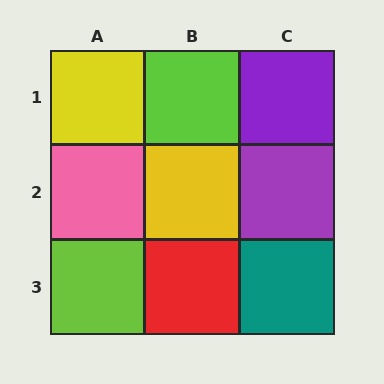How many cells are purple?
2 cells are purple.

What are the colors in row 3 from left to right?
Lime, red, teal.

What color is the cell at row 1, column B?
Lime.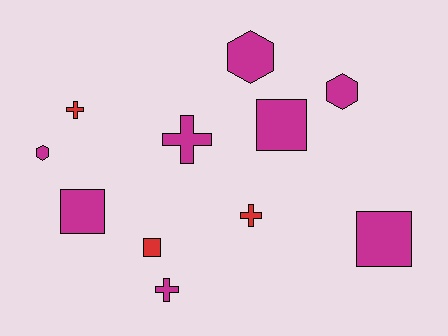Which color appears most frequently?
Magenta, with 8 objects.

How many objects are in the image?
There are 11 objects.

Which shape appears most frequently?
Cross, with 4 objects.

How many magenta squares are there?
There are 3 magenta squares.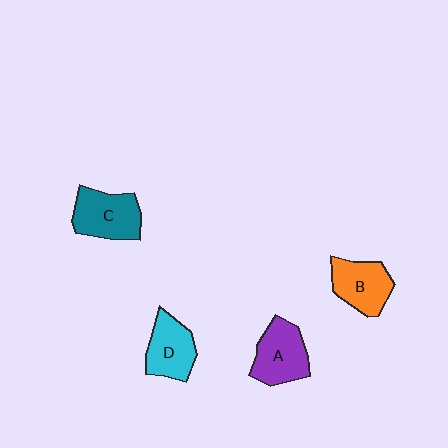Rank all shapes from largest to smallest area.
From largest to smallest: C (teal), A (purple), B (orange), D (cyan).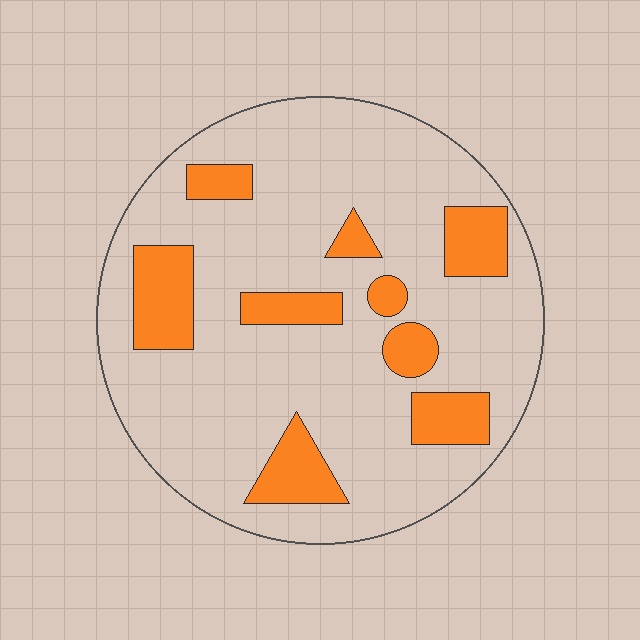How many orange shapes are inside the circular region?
9.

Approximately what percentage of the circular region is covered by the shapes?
Approximately 20%.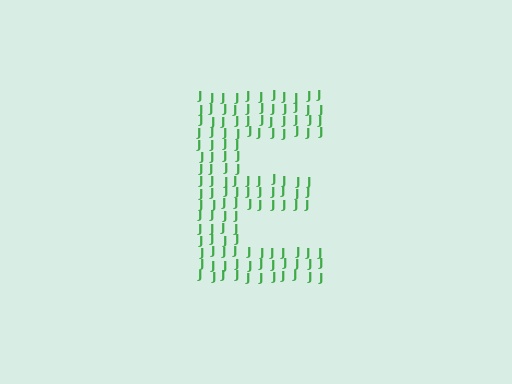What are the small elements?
The small elements are letter J's.